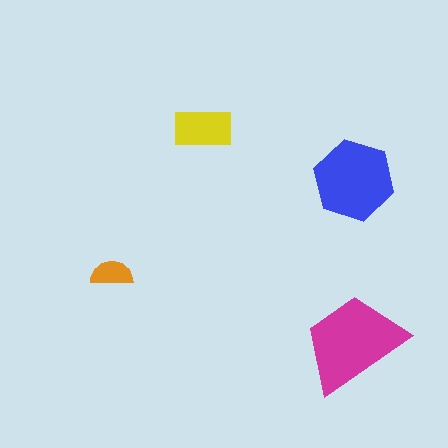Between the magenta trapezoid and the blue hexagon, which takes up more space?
The magenta trapezoid.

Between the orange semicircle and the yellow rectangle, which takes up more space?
The yellow rectangle.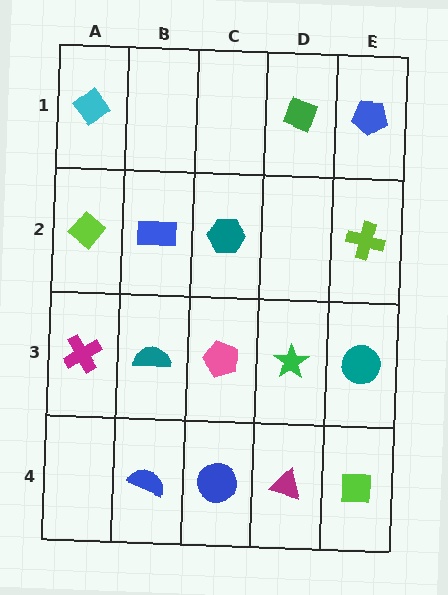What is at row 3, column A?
A magenta cross.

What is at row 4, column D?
A magenta triangle.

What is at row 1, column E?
A blue pentagon.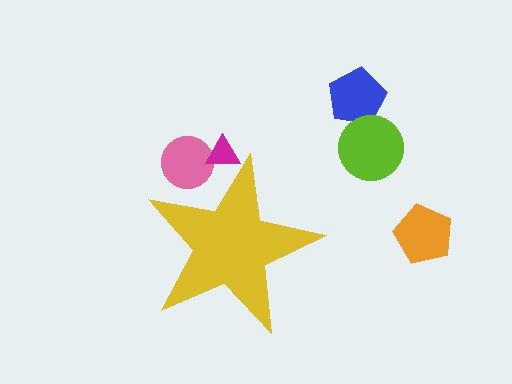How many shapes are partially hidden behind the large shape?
2 shapes are partially hidden.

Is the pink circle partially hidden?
Yes, the pink circle is partially hidden behind the yellow star.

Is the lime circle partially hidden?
No, the lime circle is fully visible.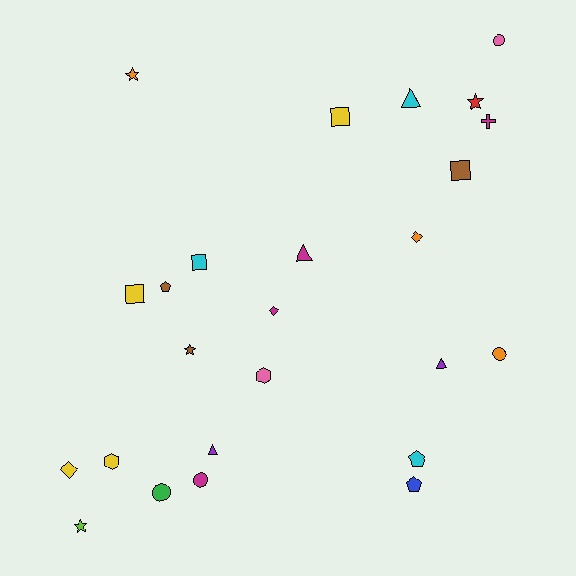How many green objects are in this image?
There is 1 green object.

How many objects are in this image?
There are 25 objects.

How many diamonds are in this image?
There are 3 diamonds.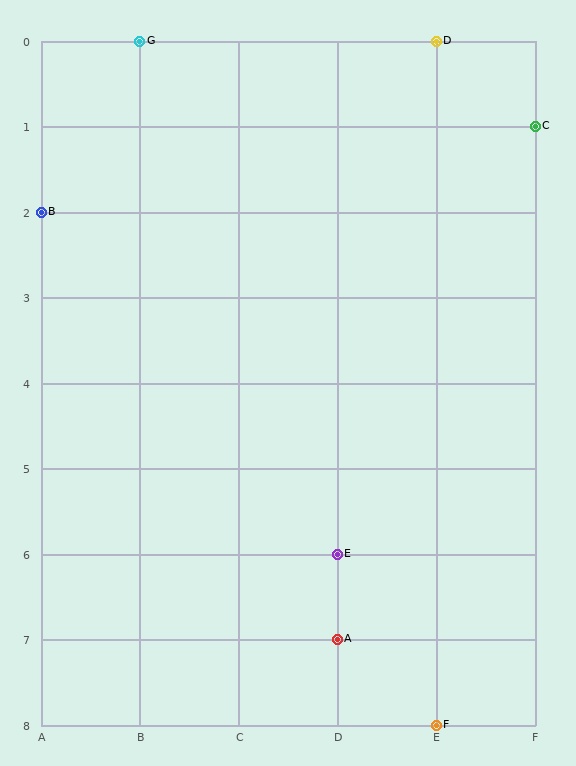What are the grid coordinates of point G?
Point G is at grid coordinates (B, 0).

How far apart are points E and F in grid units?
Points E and F are 1 column and 2 rows apart (about 2.2 grid units diagonally).